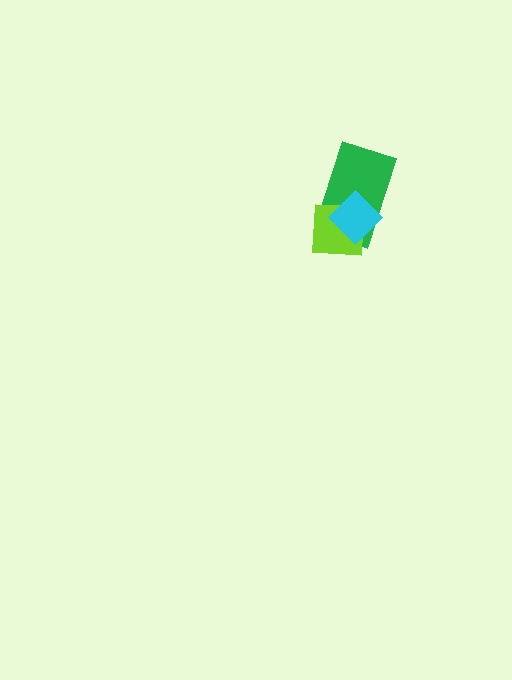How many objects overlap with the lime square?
2 objects overlap with the lime square.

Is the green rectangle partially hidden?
Yes, it is partially covered by another shape.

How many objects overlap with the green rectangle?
2 objects overlap with the green rectangle.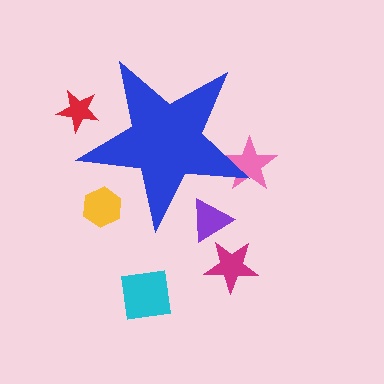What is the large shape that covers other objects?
A blue star.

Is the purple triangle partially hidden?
Yes, the purple triangle is partially hidden behind the blue star.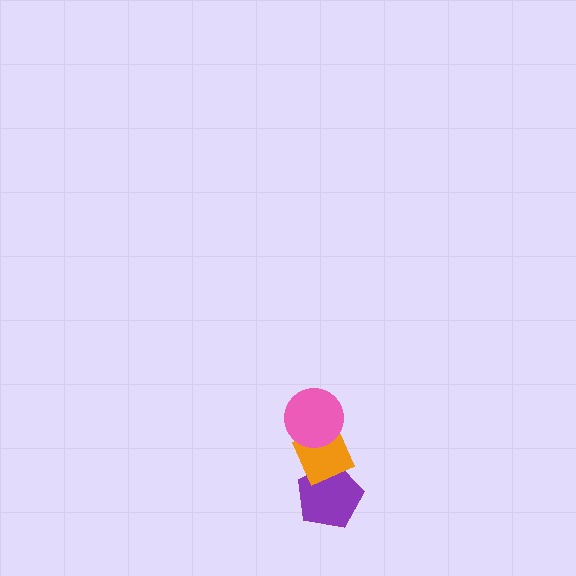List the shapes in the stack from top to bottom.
From top to bottom: the pink circle, the orange diamond, the purple pentagon.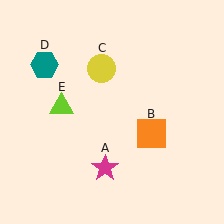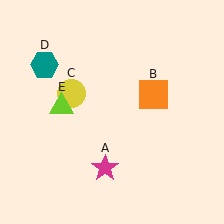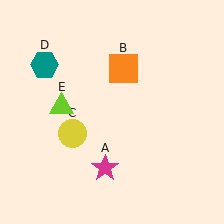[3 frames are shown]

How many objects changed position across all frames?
2 objects changed position: orange square (object B), yellow circle (object C).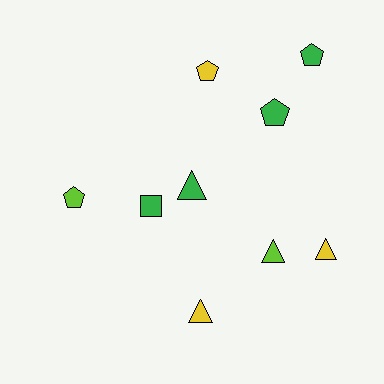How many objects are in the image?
There are 9 objects.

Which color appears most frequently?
Green, with 4 objects.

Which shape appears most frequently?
Triangle, with 4 objects.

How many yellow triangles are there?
There are 2 yellow triangles.